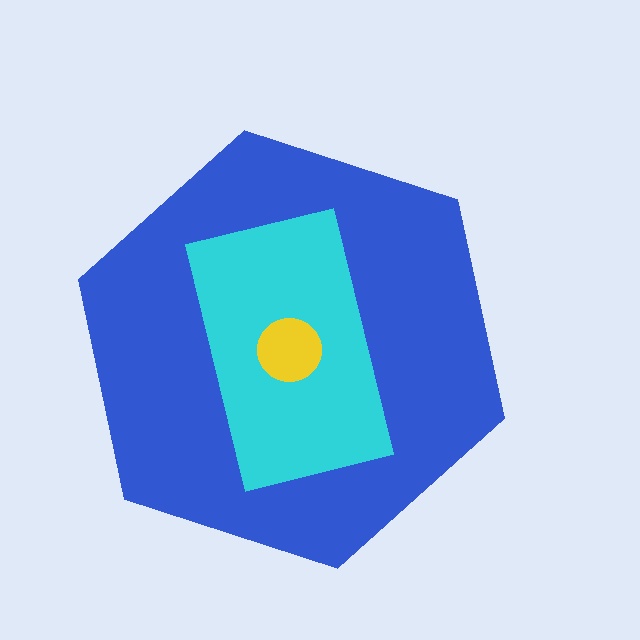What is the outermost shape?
The blue hexagon.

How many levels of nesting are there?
3.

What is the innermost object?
The yellow circle.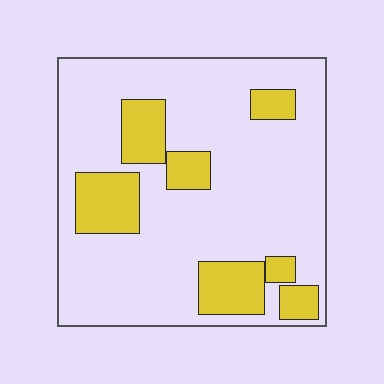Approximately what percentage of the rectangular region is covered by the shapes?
Approximately 20%.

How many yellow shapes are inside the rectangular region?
7.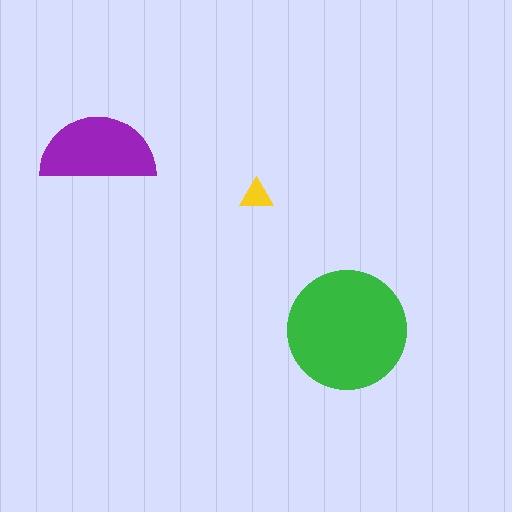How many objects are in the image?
There are 3 objects in the image.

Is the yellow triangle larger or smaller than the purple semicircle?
Smaller.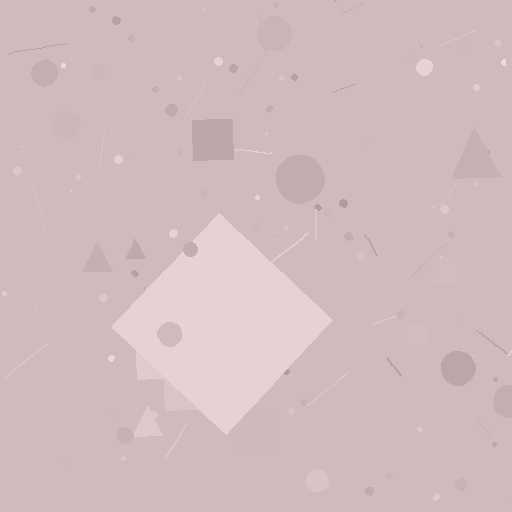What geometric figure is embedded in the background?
A diamond is embedded in the background.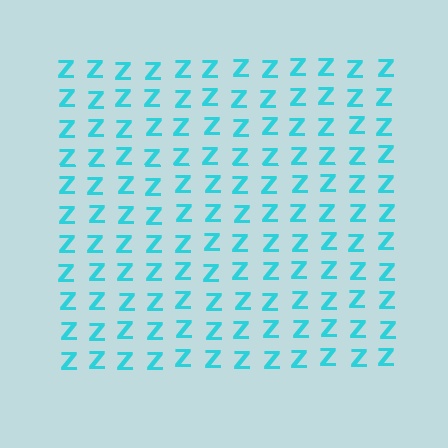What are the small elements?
The small elements are letter Z's.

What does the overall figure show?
The overall figure shows a square.